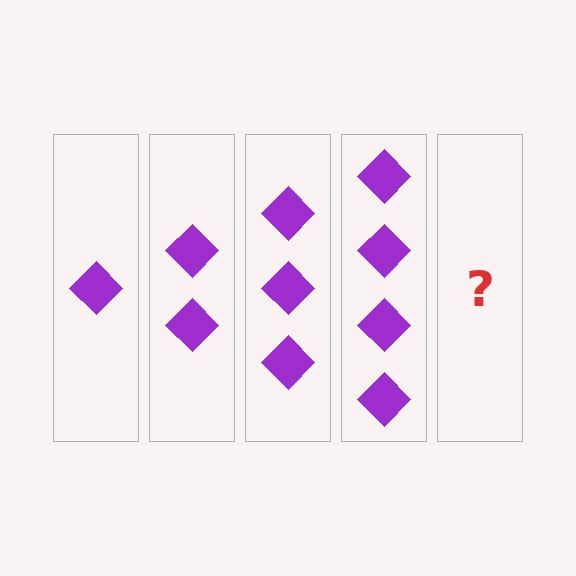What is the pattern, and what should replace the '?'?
The pattern is that each step adds one more diamond. The '?' should be 5 diamonds.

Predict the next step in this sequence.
The next step is 5 diamonds.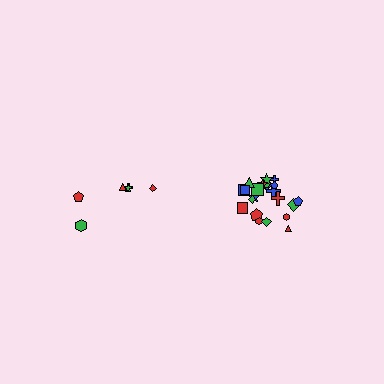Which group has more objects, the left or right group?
The right group.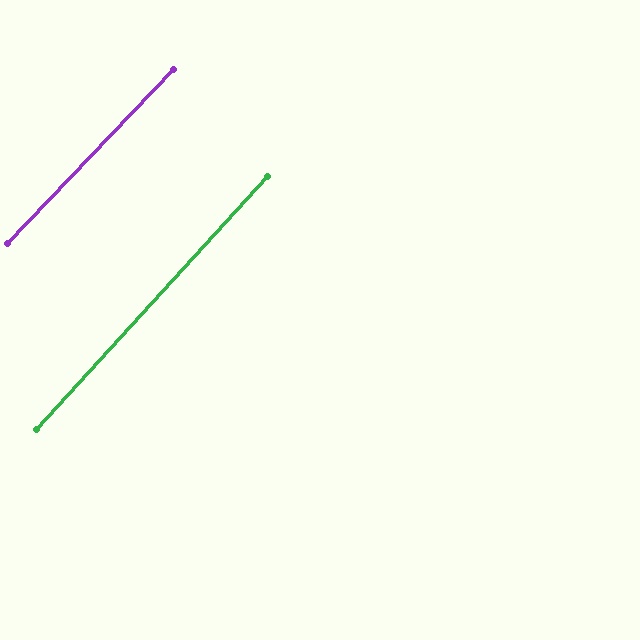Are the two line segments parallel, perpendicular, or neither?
Parallel — their directions differ by only 1.4°.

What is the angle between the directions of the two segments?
Approximately 1 degree.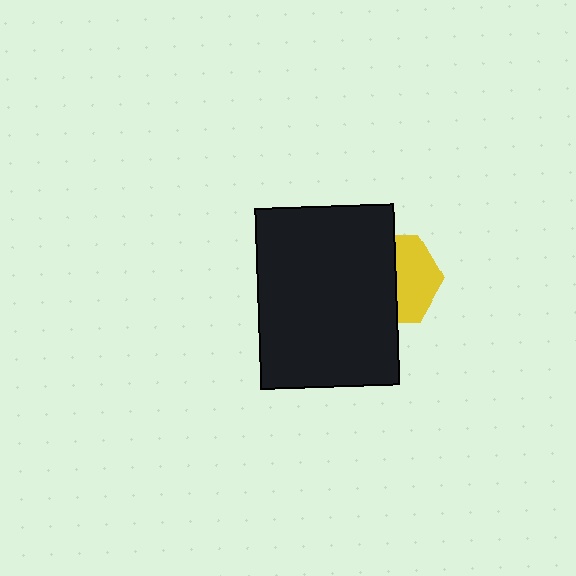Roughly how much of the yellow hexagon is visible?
About half of it is visible (roughly 46%).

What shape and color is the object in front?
The object in front is a black rectangle.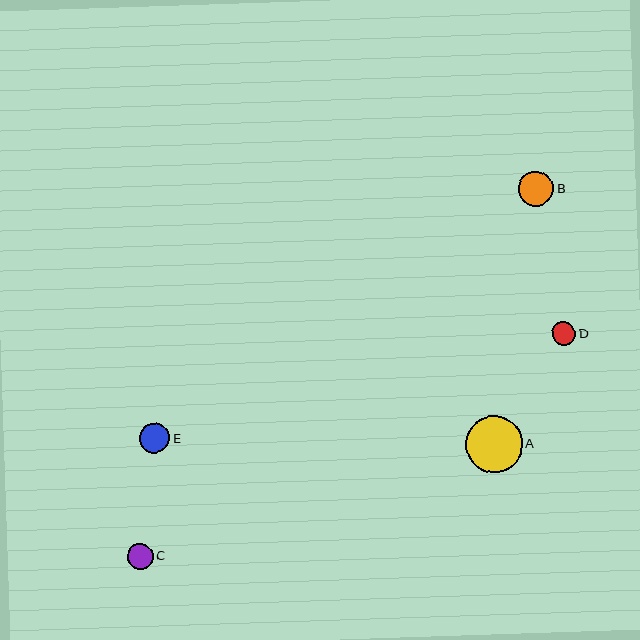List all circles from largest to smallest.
From largest to smallest: A, B, E, C, D.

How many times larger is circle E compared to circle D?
Circle E is approximately 1.3 times the size of circle D.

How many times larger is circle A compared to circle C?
Circle A is approximately 2.2 times the size of circle C.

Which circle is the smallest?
Circle D is the smallest with a size of approximately 23 pixels.